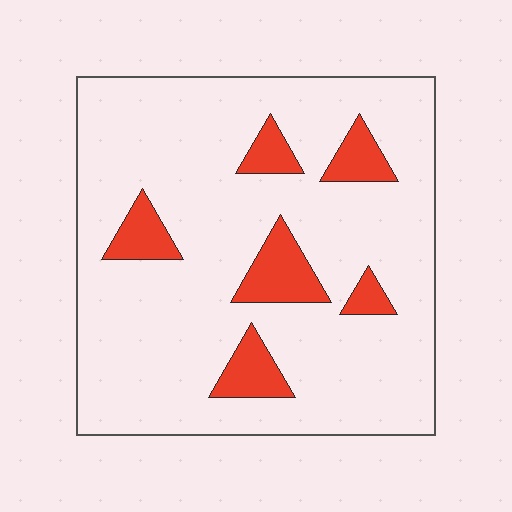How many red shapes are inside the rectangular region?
6.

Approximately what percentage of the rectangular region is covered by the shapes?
Approximately 15%.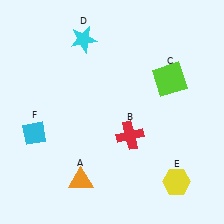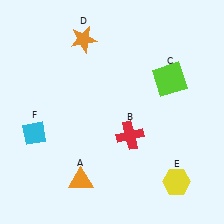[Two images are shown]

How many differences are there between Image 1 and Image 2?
There is 1 difference between the two images.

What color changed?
The star (D) changed from cyan in Image 1 to orange in Image 2.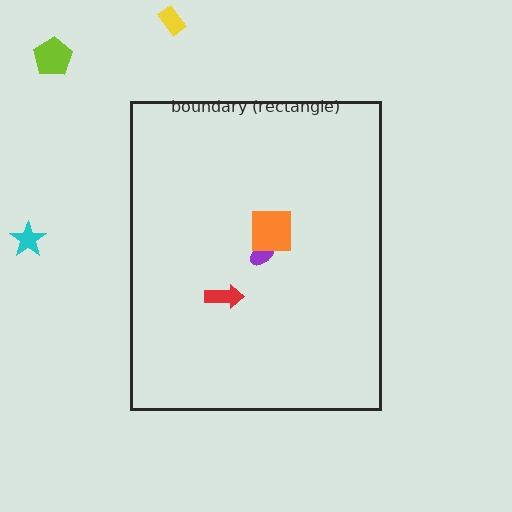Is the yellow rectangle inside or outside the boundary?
Outside.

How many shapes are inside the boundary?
3 inside, 3 outside.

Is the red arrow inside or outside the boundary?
Inside.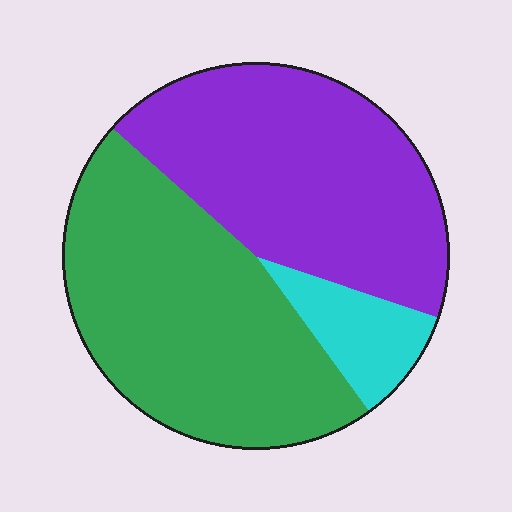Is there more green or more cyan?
Green.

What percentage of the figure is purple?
Purple covers roughly 45% of the figure.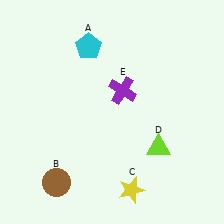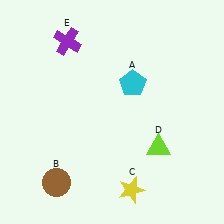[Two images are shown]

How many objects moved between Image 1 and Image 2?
2 objects moved between the two images.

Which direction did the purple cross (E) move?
The purple cross (E) moved left.